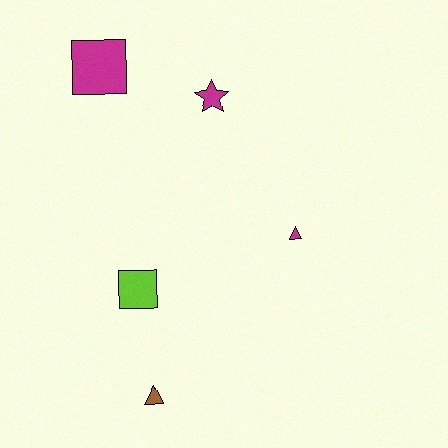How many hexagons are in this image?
There are no hexagons.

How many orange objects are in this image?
There are no orange objects.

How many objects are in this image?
There are 5 objects.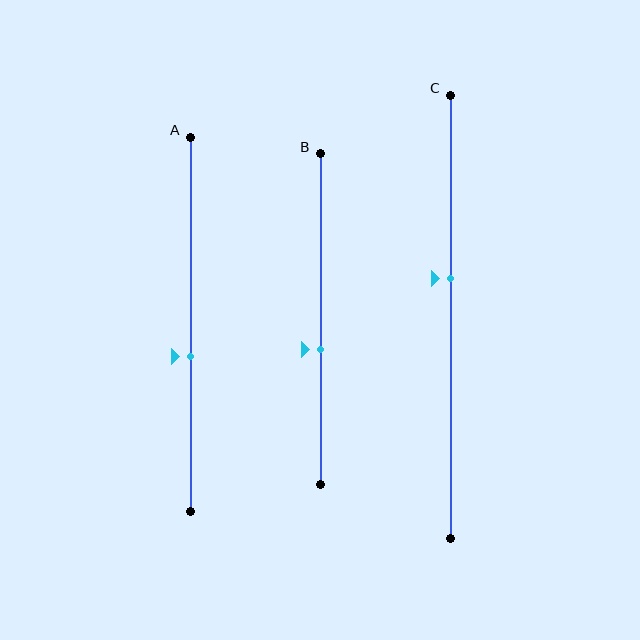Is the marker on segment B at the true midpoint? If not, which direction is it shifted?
No, the marker on segment B is shifted downward by about 9% of the segment length.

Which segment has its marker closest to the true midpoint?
Segment A has its marker closest to the true midpoint.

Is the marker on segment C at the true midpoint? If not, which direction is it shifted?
No, the marker on segment C is shifted upward by about 9% of the segment length.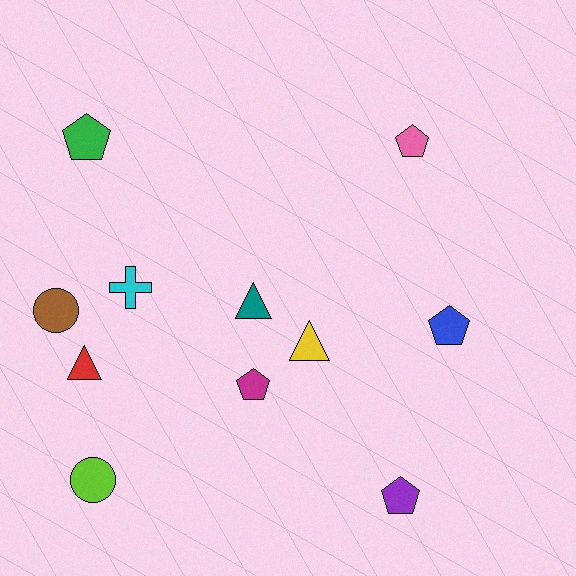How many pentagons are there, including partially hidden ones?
There are 5 pentagons.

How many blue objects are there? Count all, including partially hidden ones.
There is 1 blue object.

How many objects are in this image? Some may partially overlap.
There are 11 objects.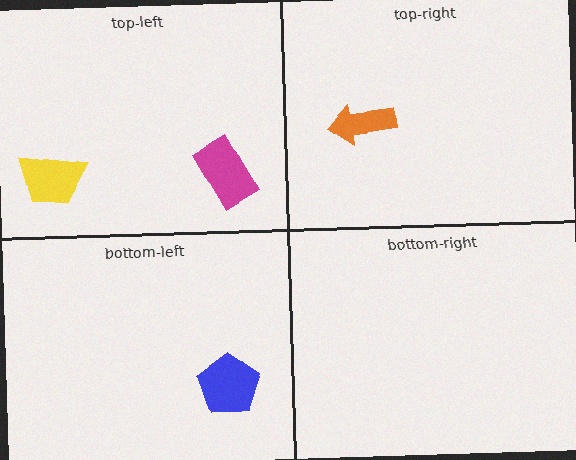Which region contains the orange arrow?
The top-right region.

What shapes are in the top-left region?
The magenta rectangle, the yellow trapezoid.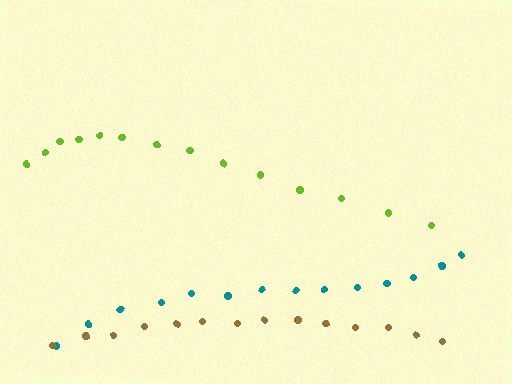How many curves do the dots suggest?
There are 3 distinct paths.